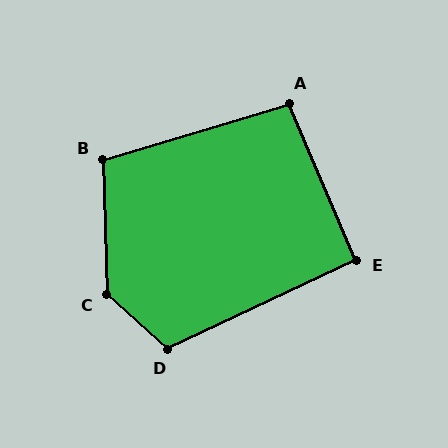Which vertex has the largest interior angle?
C, at approximately 133 degrees.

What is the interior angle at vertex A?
Approximately 96 degrees (obtuse).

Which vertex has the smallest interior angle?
E, at approximately 92 degrees.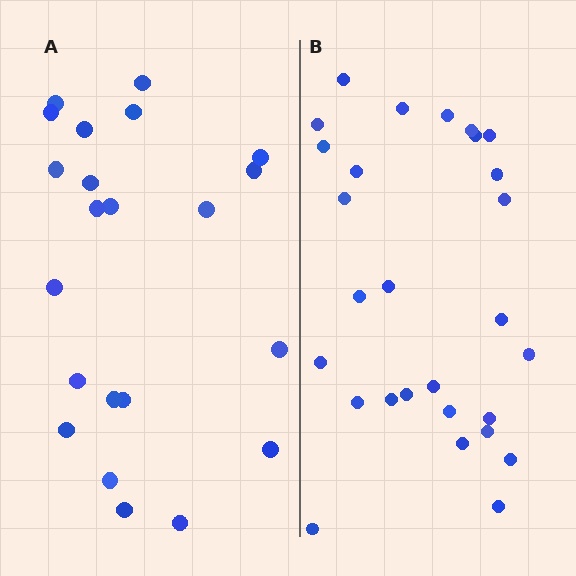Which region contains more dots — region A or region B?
Region B (the right region) has more dots.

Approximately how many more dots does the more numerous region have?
Region B has about 6 more dots than region A.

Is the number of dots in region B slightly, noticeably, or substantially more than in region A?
Region B has noticeably more, but not dramatically so. The ratio is roughly 1.3 to 1.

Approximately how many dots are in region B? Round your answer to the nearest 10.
About 30 dots. (The exact count is 28, which rounds to 30.)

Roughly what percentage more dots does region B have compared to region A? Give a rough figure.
About 25% more.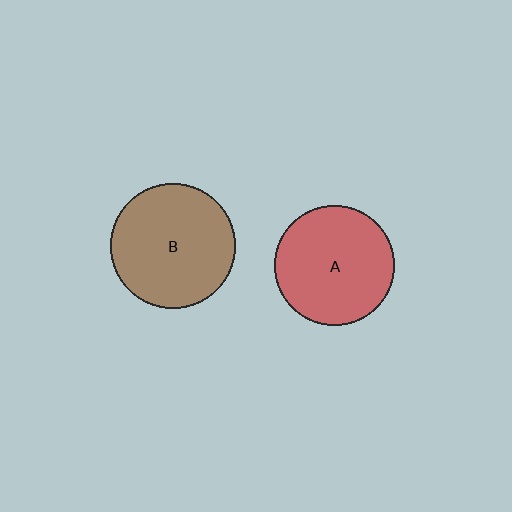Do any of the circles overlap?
No, none of the circles overlap.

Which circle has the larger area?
Circle B (brown).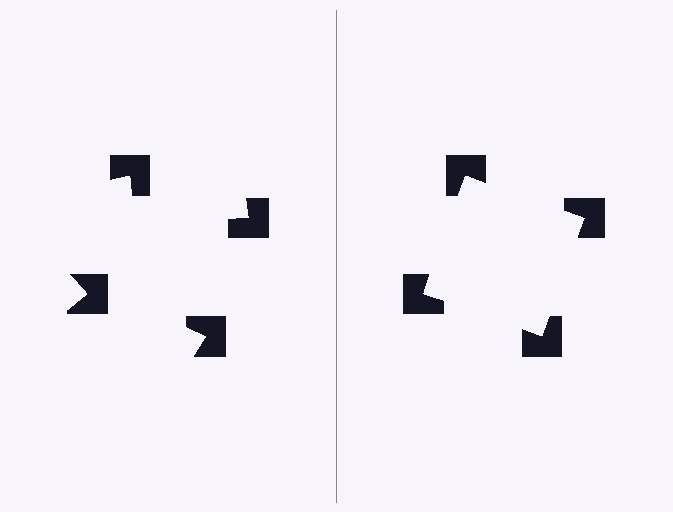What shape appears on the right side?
An illusory square.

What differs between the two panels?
The notched squares are positioned identically on both sides; only the wedge orientations differ. On the right they align to a square; on the left they are misaligned.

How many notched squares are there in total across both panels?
8 — 4 on each side.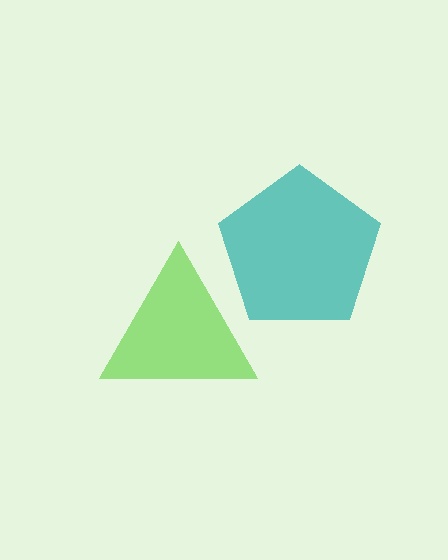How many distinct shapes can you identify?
There are 2 distinct shapes: a teal pentagon, a lime triangle.